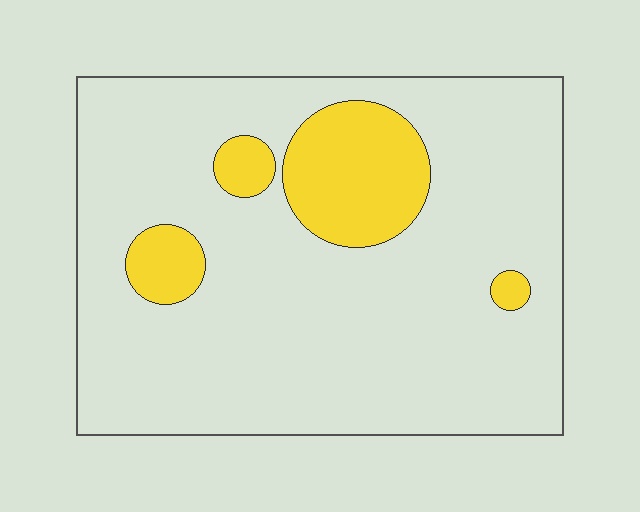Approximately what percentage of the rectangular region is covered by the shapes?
Approximately 15%.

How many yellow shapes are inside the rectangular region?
4.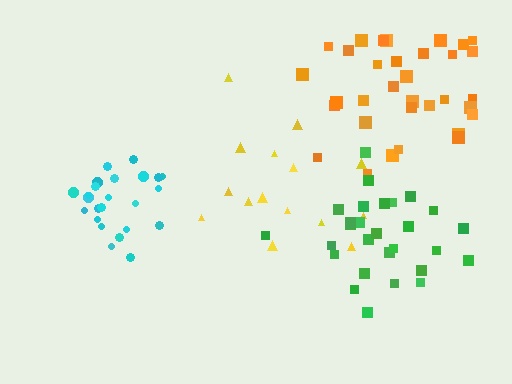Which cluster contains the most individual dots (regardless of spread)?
Orange (34).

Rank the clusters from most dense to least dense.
cyan, green, orange, yellow.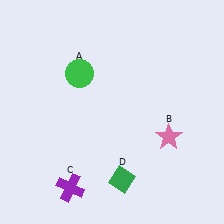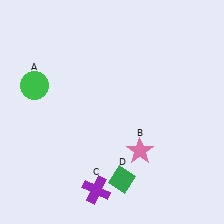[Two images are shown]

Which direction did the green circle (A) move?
The green circle (A) moved left.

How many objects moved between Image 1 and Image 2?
3 objects moved between the two images.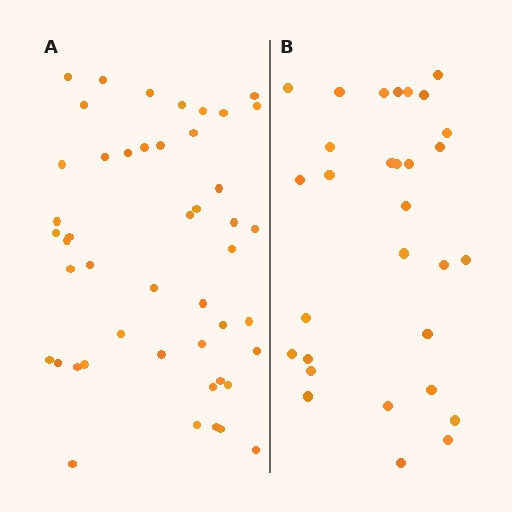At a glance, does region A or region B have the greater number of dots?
Region A (the left region) has more dots.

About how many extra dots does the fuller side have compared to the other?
Region A has approximately 15 more dots than region B.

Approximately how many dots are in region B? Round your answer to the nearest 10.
About 30 dots.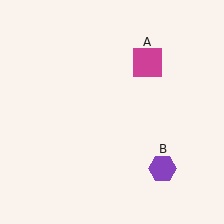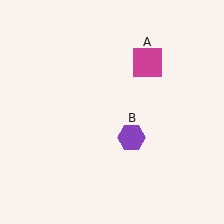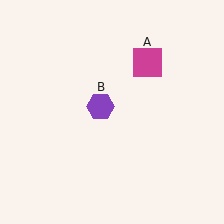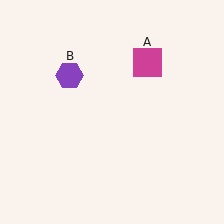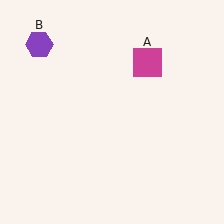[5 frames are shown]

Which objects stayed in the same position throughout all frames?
Magenta square (object A) remained stationary.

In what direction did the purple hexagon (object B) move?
The purple hexagon (object B) moved up and to the left.